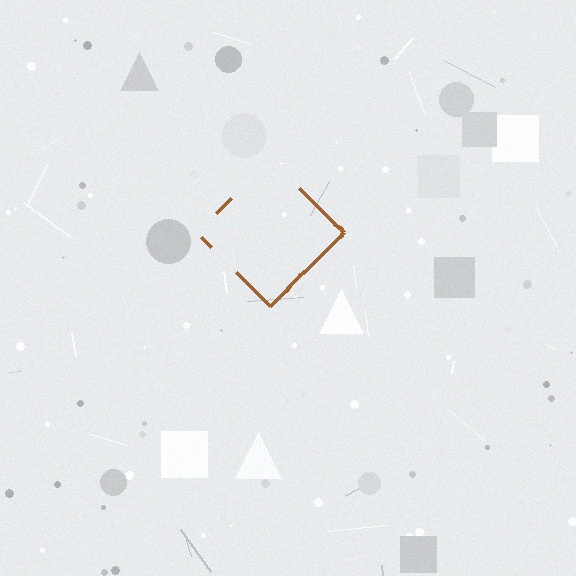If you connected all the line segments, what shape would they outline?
They would outline a diamond.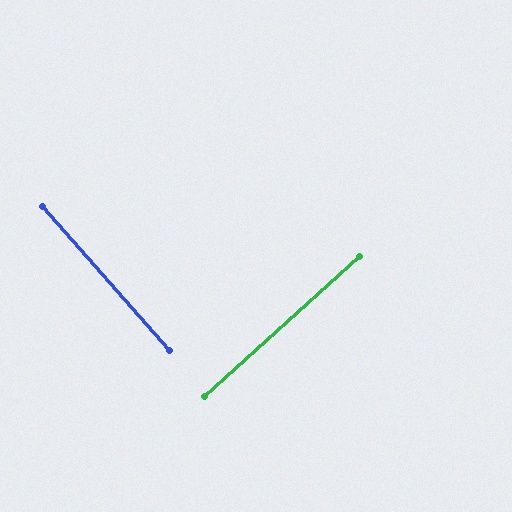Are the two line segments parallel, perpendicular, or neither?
Perpendicular — they meet at approximately 89°.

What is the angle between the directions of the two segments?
Approximately 89 degrees.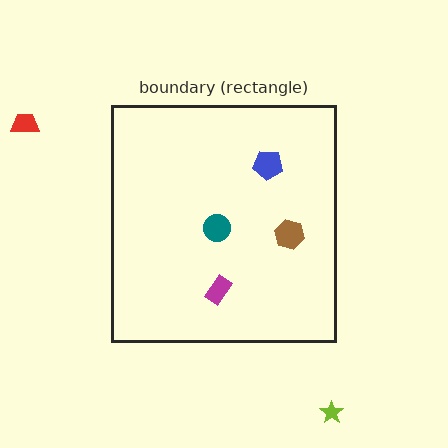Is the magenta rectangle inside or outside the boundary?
Inside.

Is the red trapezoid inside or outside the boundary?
Outside.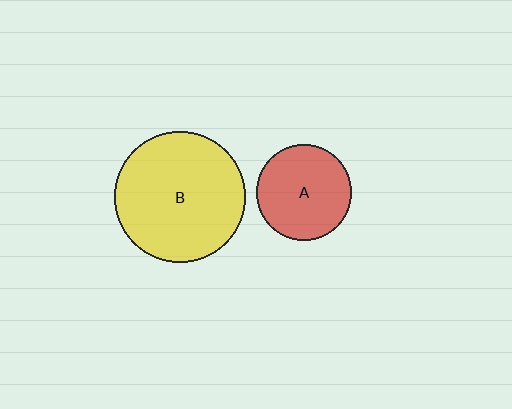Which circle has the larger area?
Circle B (yellow).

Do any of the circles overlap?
No, none of the circles overlap.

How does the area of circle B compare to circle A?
Approximately 1.9 times.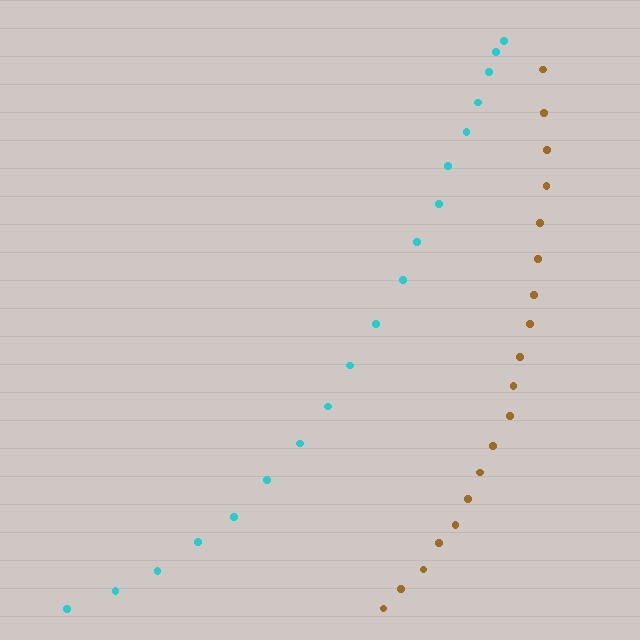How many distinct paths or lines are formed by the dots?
There are 2 distinct paths.